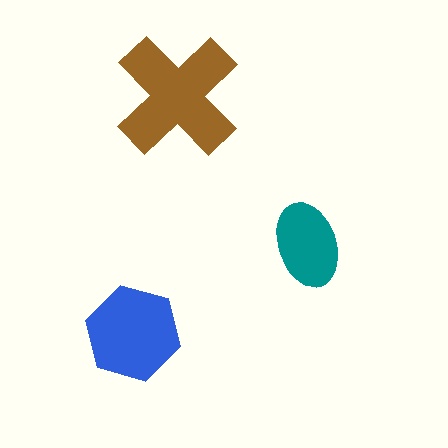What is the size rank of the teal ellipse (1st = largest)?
3rd.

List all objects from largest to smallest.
The brown cross, the blue hexagon, the teal ellipse.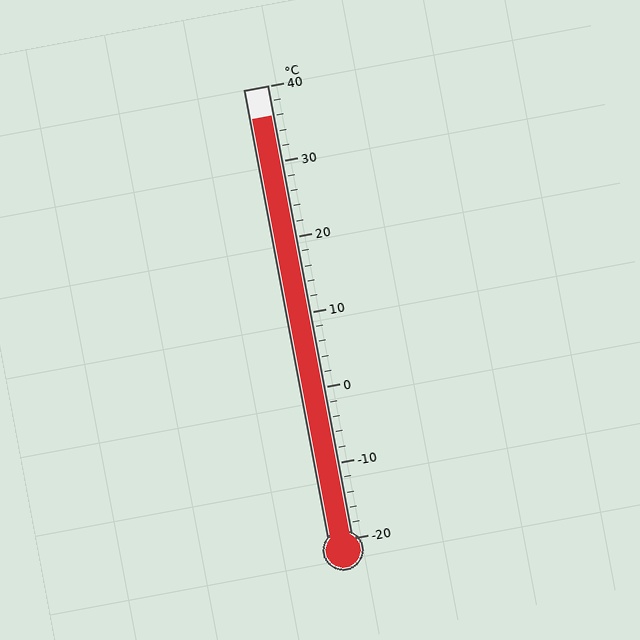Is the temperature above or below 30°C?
The temperature is above 30°C.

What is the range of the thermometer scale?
The thermometer scale ranges from -20°C to 40°C.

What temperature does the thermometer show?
The thermometer shows approximately 36°C.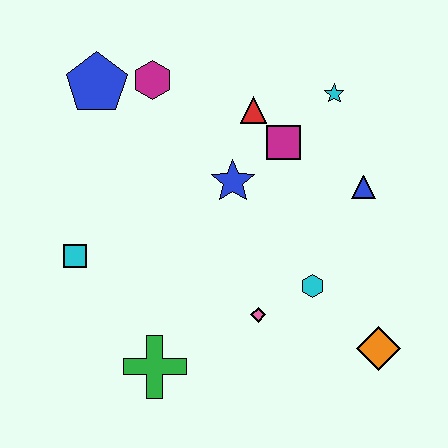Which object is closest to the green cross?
The pink diamond is closest to the green cross.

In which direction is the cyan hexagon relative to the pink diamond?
The cyan hexagon is to the right of the pink diamond.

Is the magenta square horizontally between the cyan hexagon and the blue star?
Yes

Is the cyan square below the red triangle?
Yes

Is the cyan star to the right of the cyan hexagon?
Yes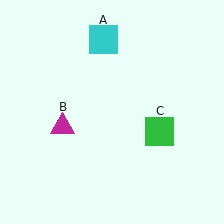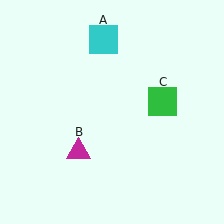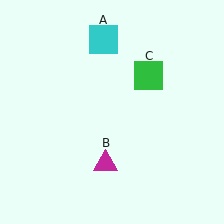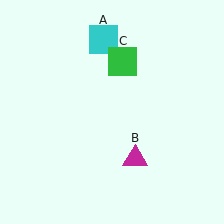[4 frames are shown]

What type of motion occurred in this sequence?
The magenta triangle (object B), green square (object C) rotated counterclockwise around the center of the scene.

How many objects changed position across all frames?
2 objects changed position: magenta triangle (object B), green square (object C).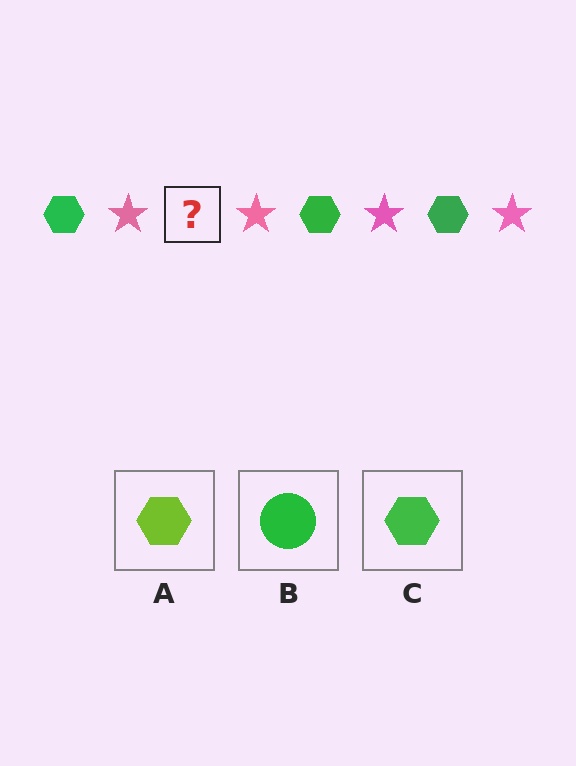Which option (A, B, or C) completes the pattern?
C.